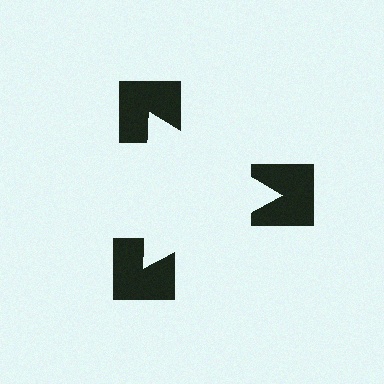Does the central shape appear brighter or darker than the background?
It typically appears slightly brighter than the background, even though no actual brightness change is drawn.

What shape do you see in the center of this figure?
An illusory triangle — its edges are inferred from the aligned wedge cuts in the notched squares, not physically drawn.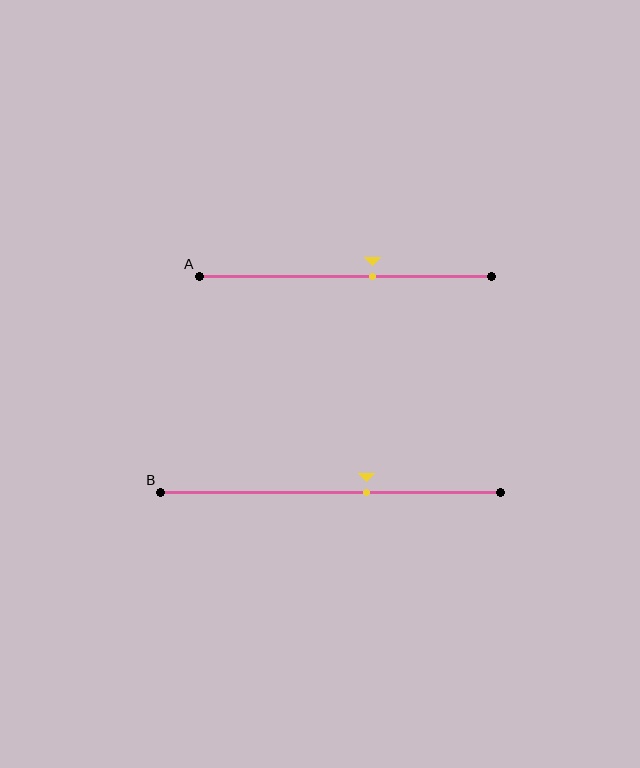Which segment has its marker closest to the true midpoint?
Segment A has its marker closest to the true midpoint.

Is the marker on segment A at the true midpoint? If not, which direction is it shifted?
No, the marker on segment A is shifted to the right by about 9% of the segment length.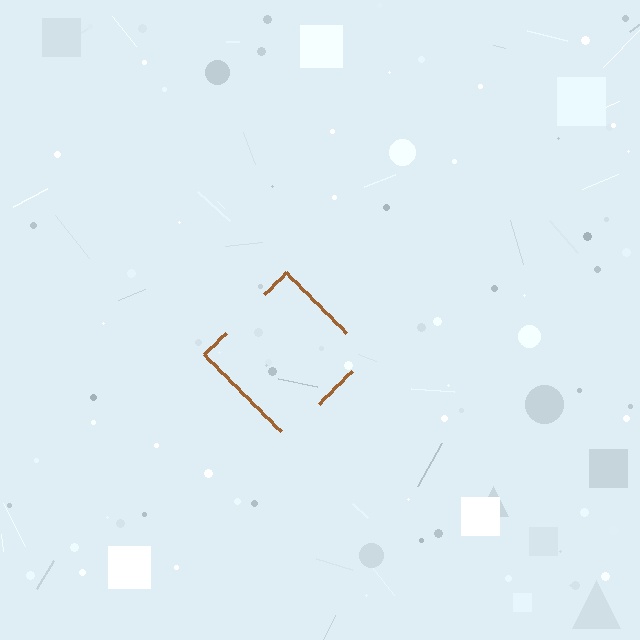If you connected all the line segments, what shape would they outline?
They would outline a diamond.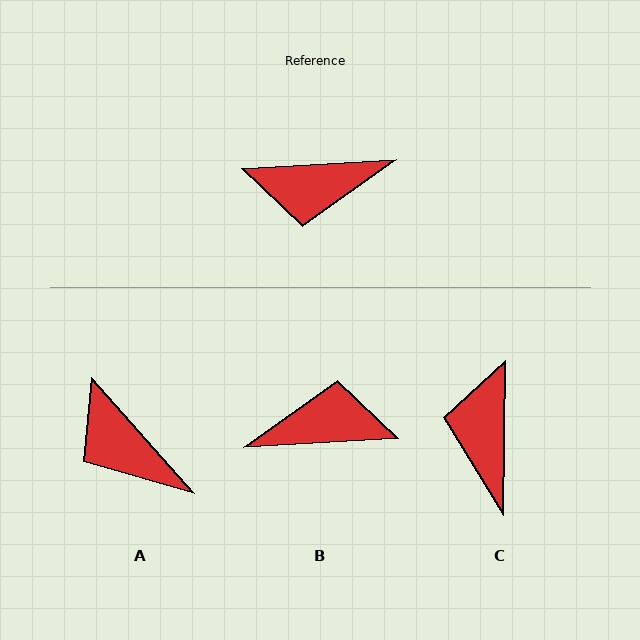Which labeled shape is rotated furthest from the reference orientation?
B, about 180 degrees away.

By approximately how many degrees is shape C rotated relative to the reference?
Approximately 94 degrees clockwise.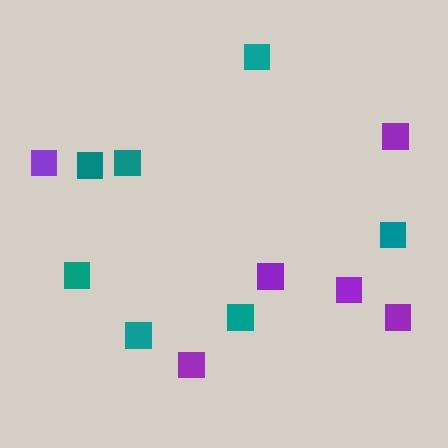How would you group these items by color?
There are 2 groups: one group of purple squares (6) and one group of teal squares (7).